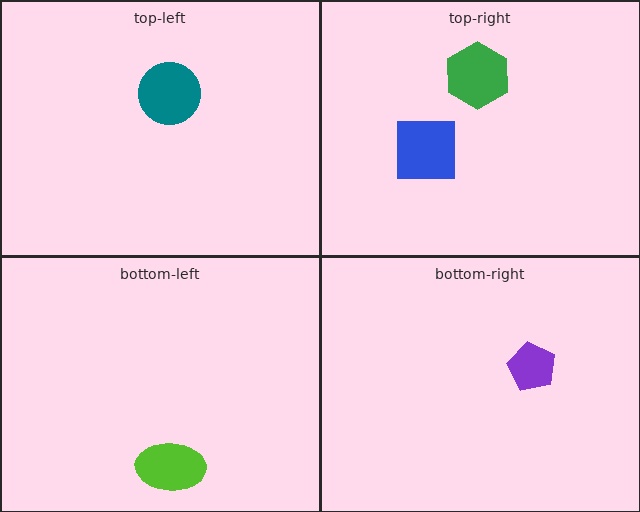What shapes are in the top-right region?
The blue square, the green hexagon.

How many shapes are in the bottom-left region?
1.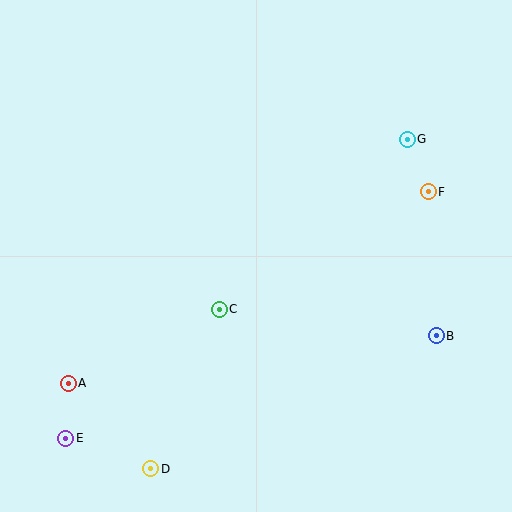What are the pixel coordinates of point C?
Point C is at (219, 309).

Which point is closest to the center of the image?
Point C at (219, 309) is closest to the center.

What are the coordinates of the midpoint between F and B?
The midpoint between F and B is at (432, 264).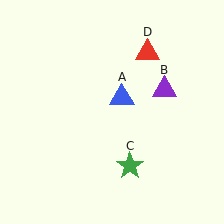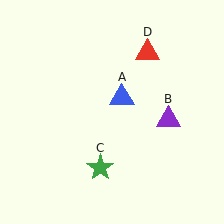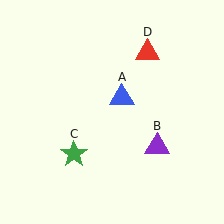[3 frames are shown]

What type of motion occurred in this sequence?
The purple triangle (object B), green star (object C) rotated clockwise around the center of the scene.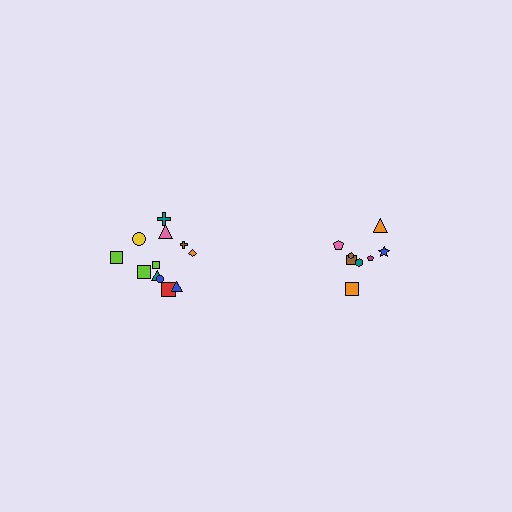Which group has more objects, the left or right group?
The left group.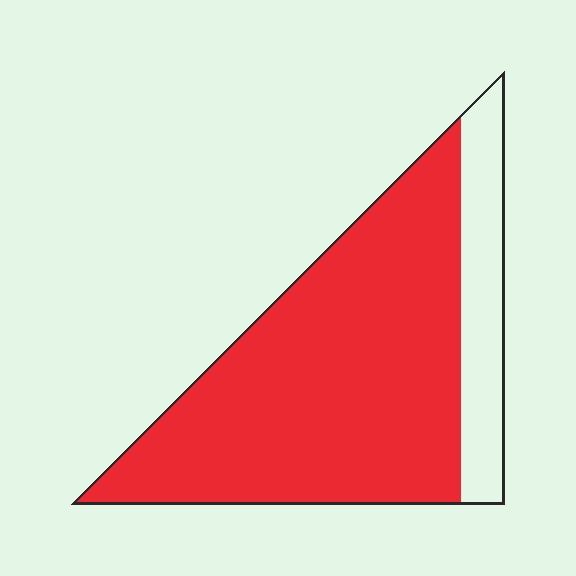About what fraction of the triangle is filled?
About four fifths (4/5).